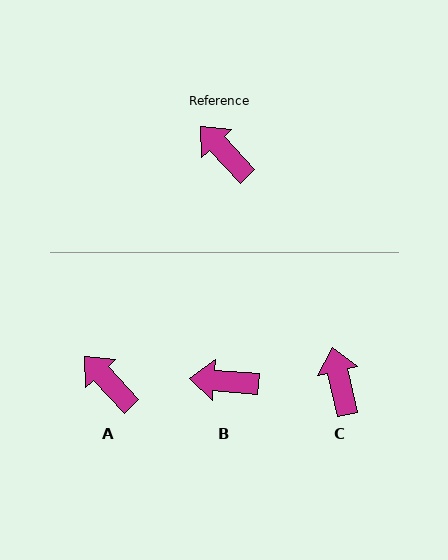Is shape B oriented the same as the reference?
No, it is off by about 42 degrees.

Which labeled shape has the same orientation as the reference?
A.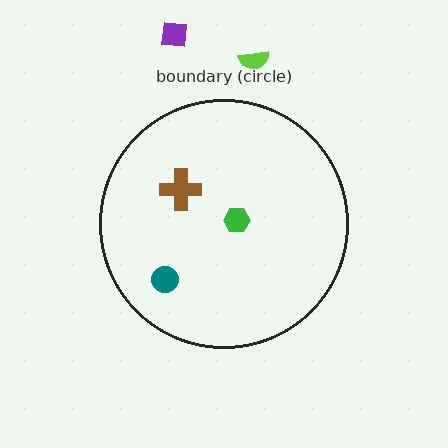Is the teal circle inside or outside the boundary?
Inside.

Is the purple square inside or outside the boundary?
Outside.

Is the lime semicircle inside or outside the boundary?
Outside.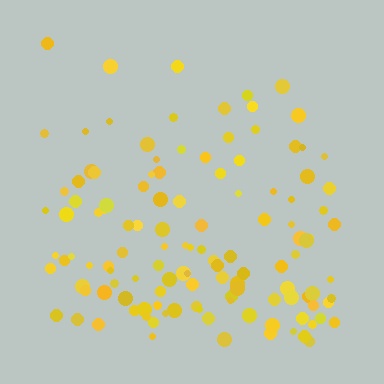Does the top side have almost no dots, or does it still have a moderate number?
Still a moderate number, just noticeably fewer than the bottom.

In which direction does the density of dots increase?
From top to bottom, with the bottom side densest.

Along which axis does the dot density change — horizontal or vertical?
Vertical.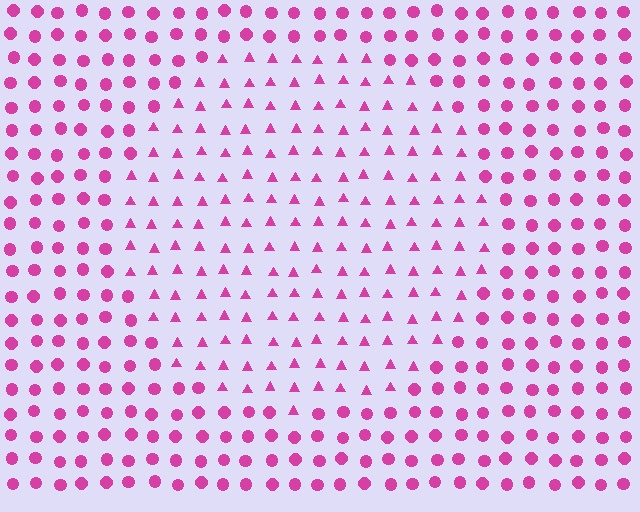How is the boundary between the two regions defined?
The boundary is defined by a change in element shape: triangles inside vs. circles outside. All elements share the same color and spacing.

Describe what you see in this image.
The image is filled with small magenta elements arranged in a uniform grid. A circle-shaped region contains triangles, while the surrounding area contains circles. The boundary is defined purely by the change in element shape.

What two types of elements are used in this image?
The image uses triangles inside the circle region and circles outside it.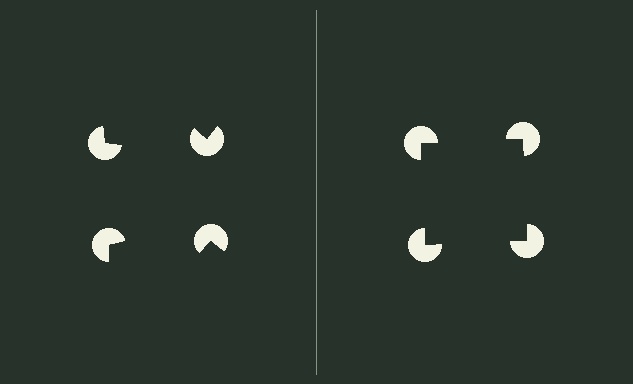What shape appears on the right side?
An illusory square.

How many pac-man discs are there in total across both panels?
8 — 4 on each side.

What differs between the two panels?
The pac-man discs are positioned identically on both sides; only the wedge orientations differ. On the right they align to a square; on the left they are misaligned.